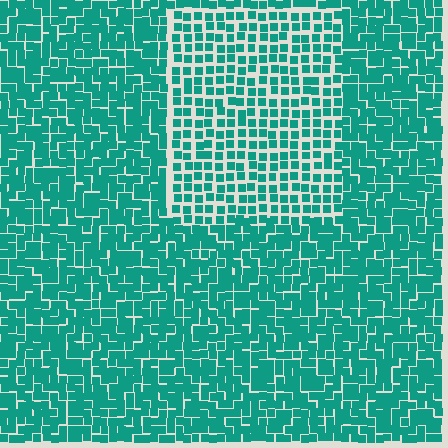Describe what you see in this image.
The image contains small teal elements arranged at two different densities. A rectangle-shaped region is visible where the elements are less densely packed than the surrounding area.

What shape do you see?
I see a rectangle.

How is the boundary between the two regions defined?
The boundary is defined by a change in element density (approximately 1.7x ratio). All elements are the same color, size, and shape.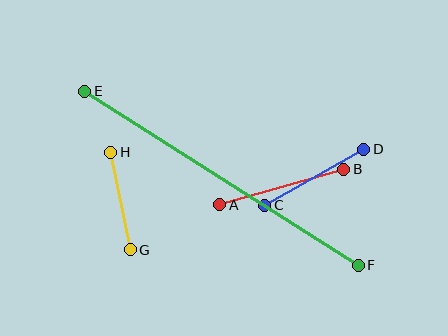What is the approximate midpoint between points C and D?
The midpoint is at approximately (314, 177) pixels.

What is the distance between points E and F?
The distance is approximately 324 pixels.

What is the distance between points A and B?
The distance is approximately 129 pixels.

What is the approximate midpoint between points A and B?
The midpoint is at approximately (282, 187) pixels.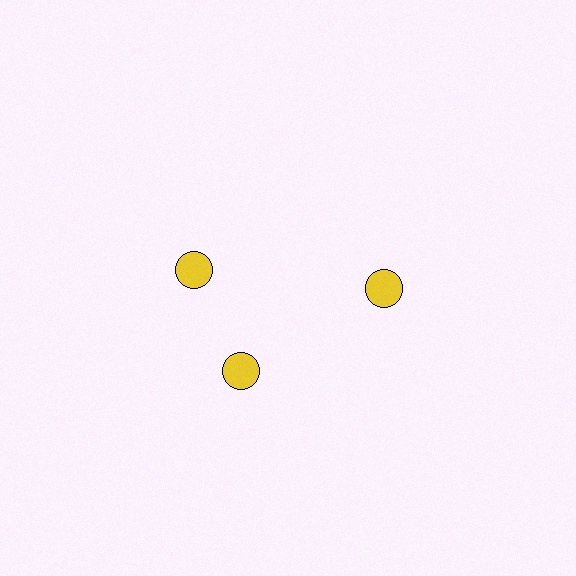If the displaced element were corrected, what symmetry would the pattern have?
It would have 3-fold rotational symmetry — the pattern would map onto itself every 120 degrees.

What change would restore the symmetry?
The symmetry would be restored by rotating it back into even spacing with its neighbors so that all 3 circles sit at equal angles and equal distance from the center.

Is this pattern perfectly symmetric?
No. The 3 yellow circles are arranged in a ring, but one element near the 11 o'clock position is rotated out of alignment along the ring, breaking the 3-fold rotational symmetry.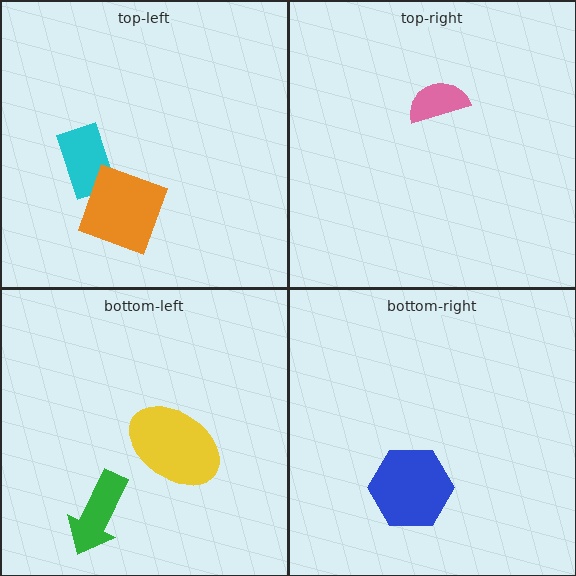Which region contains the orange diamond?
The top-left region.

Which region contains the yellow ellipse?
The bottom-left region.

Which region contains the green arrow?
The bottom-left region.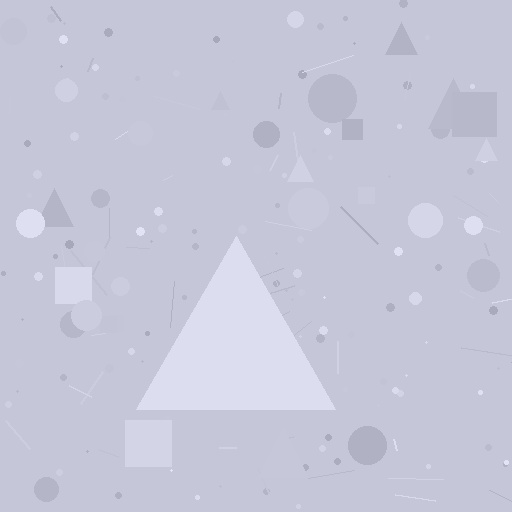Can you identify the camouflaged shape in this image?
The camouflaged shape is a triangle.